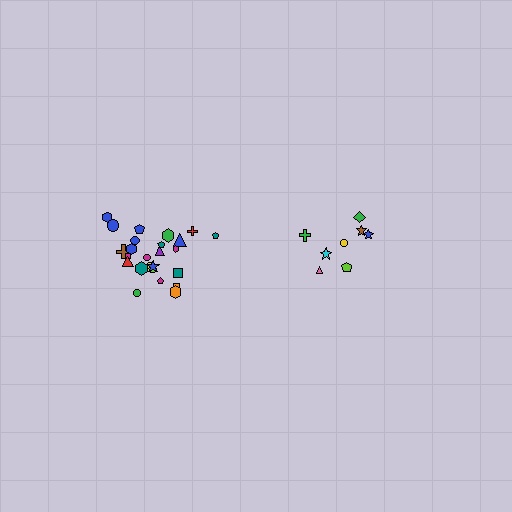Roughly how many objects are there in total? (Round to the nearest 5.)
Roughly 35 objects in total.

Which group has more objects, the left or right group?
The left group.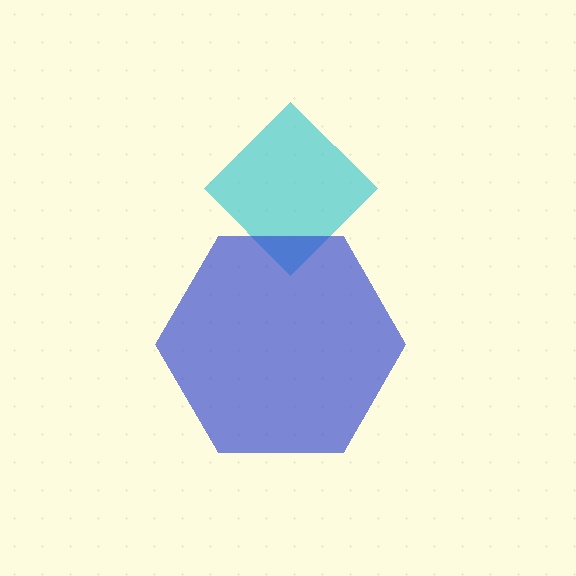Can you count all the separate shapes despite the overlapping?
Yes, there are 2 separate shapes.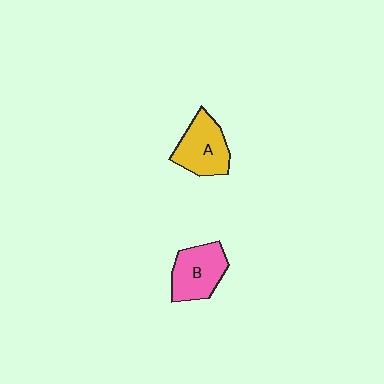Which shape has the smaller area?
Shape B (pink).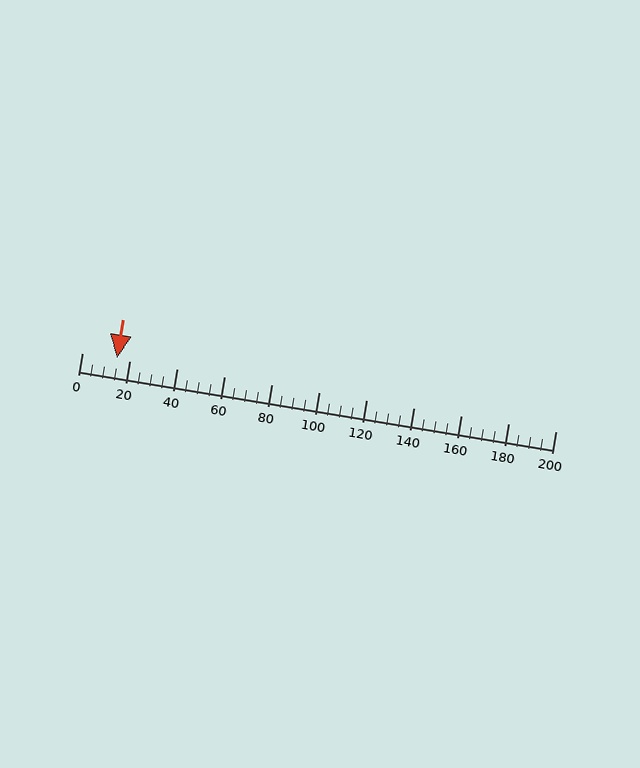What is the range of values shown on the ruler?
The ruler shows values from 0 to 200.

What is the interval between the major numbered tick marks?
The major tick marks are spaced 20 units apart.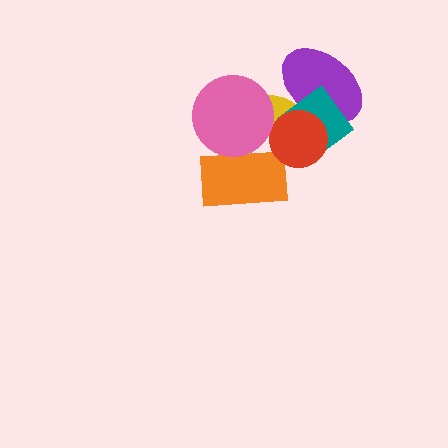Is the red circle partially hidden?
No, no other shape covers it.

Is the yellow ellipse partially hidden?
Yes, it is partially covered by another shape.